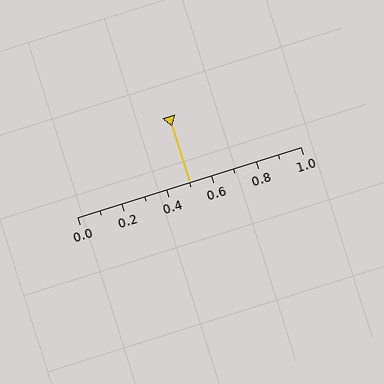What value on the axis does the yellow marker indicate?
The marker indicates approximately 0.5.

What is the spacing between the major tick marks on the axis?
The major ticks are spaced 0.2 apart.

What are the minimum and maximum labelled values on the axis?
The axis runs from 0.0 to 1.0.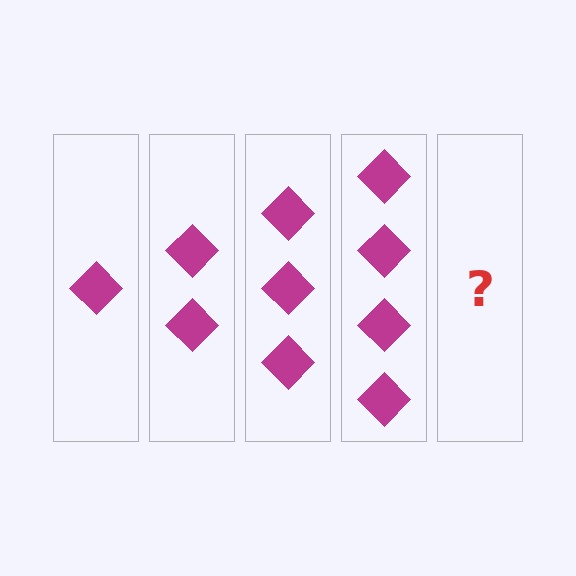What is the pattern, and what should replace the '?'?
The pattern is that each step adds one more diamond. The '?' should be 5 diamonds.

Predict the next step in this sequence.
The next step is 5 diamonds.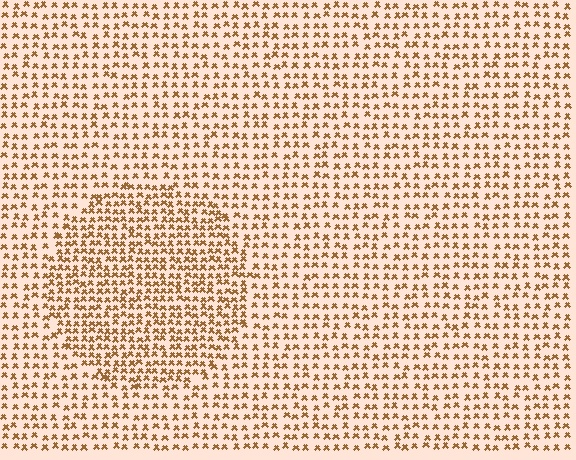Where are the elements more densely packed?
The elements are more densely packed inside the circle boundary.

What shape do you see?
I see a circle.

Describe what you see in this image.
The image contains small brown elements arranged at two different densities. A circle-shaped region is visible where the elements are more densely packed than the surrounding area.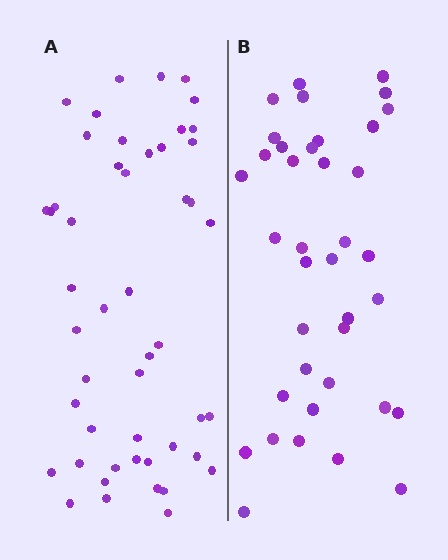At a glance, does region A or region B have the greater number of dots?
Region A (the left region) has more dots.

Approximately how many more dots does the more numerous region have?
Region A has roughly 12 or so more dots than region B.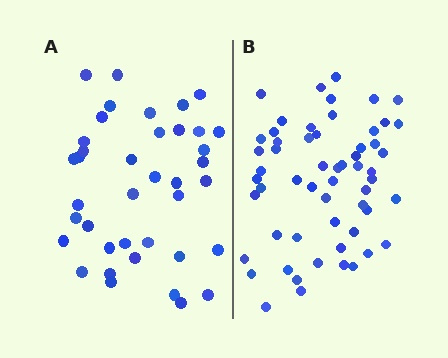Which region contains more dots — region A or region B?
Region B (the right region) has more dots.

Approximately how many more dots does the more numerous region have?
Region B has approximately 20 more dots than region A.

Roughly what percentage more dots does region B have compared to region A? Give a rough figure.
About 45% more.